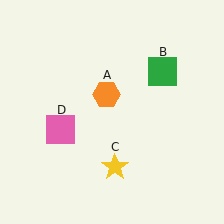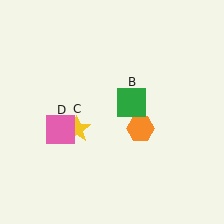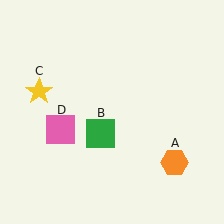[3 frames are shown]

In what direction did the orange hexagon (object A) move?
The orange hexagon (object A) moved down and to the right.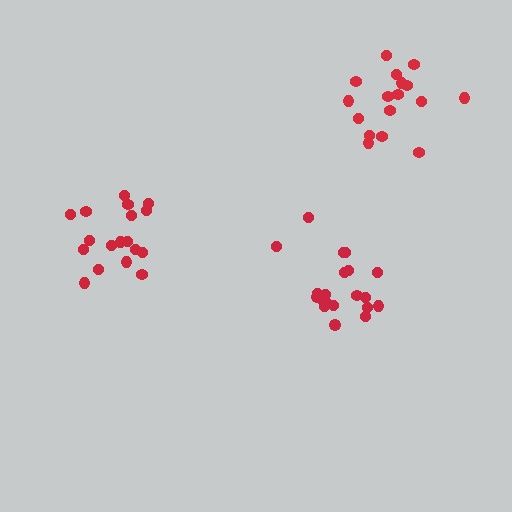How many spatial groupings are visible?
There are 3 spatial groupings.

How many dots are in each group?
Group 1: 17 dots, Group 2: 18 dots, Group 3: 20 dots (55 total).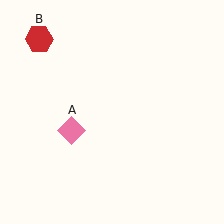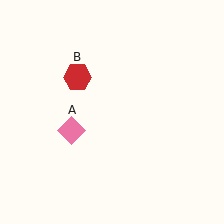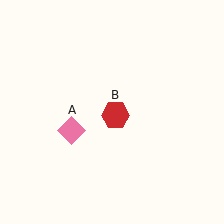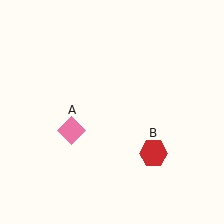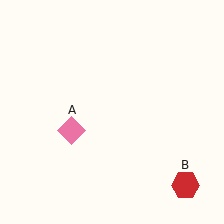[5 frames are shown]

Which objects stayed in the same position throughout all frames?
Pink diamond (object A) remained stationary.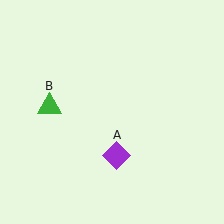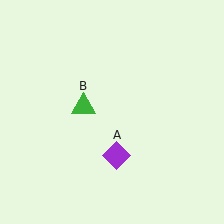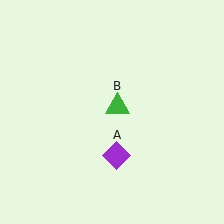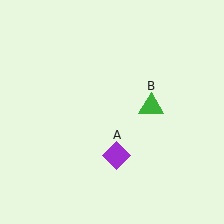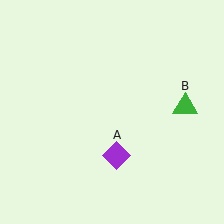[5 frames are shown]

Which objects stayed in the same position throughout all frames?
Purple diamond (object A) remained stationary.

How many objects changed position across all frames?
1 object changed position: green triangle (object B).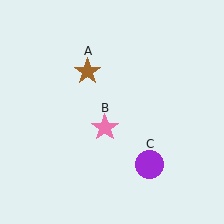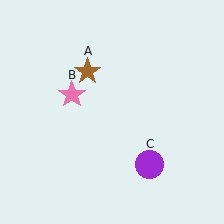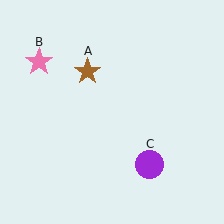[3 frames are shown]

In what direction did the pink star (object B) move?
The pink star (object B) moved up and to the left.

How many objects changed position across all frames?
1 object changed position: pink star (object B).